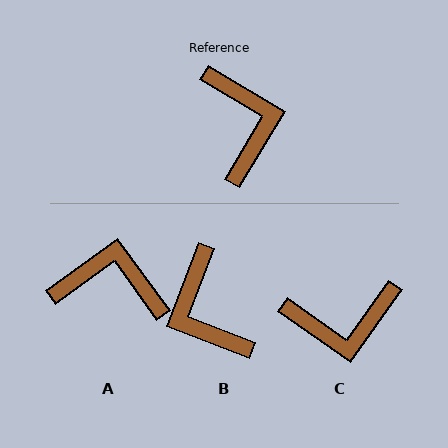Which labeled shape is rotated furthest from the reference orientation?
B, about 170 degrees away.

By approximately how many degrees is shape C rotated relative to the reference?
Approximately 94 degrees clockwise.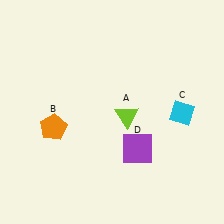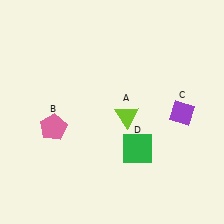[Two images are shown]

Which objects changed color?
B changed from orange to pink. C changed from cyan to purple. D changed from purple to green.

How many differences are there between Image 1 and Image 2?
There are 3 differences between the two images.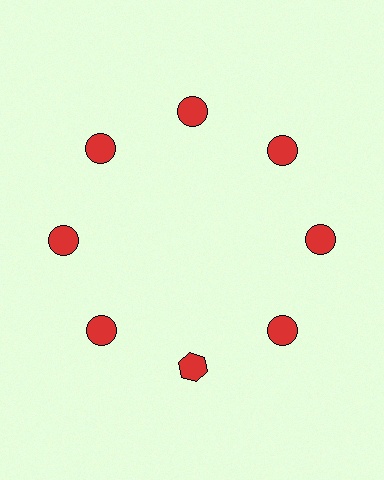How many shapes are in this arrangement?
There are 8 shapes arranged in a ring pattern.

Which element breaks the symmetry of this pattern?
The red hexagon at roughly the 6 o'clock position breaks the symmetry. All other shapes are red circles.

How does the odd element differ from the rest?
It has a different shape: hexagon instead of circle.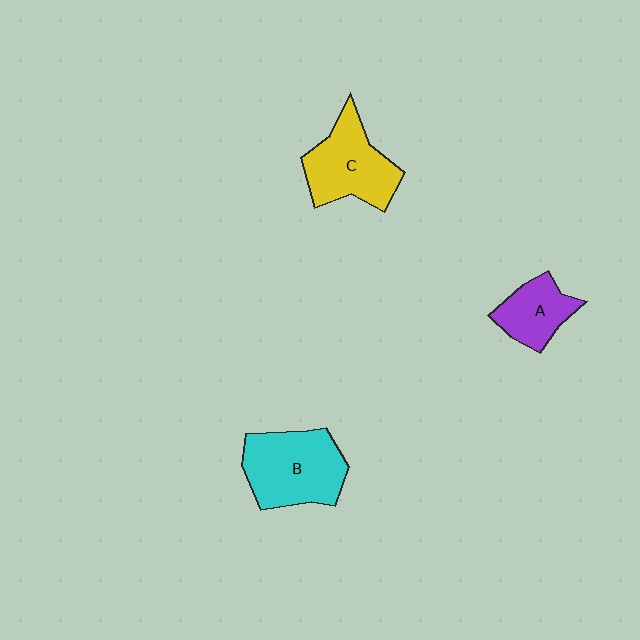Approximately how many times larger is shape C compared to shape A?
Approximately 1.5 times.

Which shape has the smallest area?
Shape A (purple).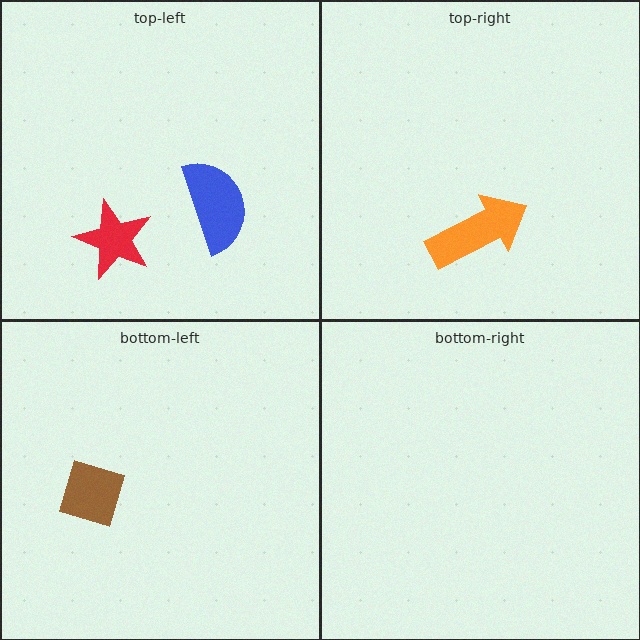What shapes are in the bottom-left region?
The brown diamond.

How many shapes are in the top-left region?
2.